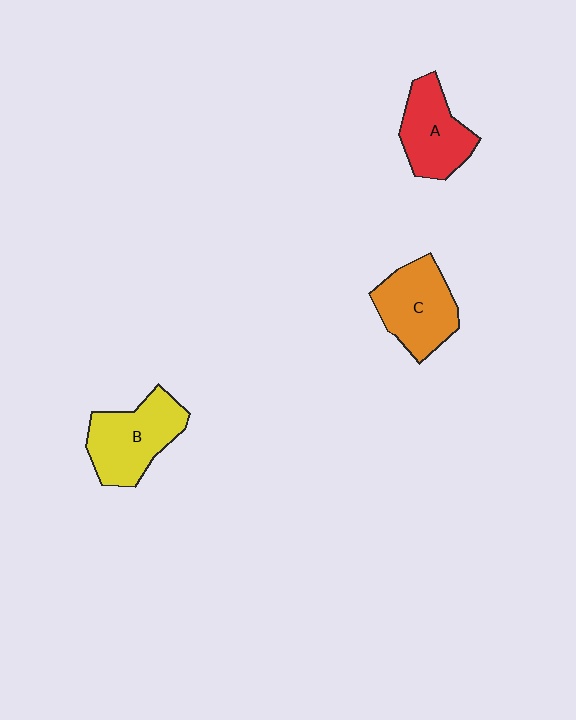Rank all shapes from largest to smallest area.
From largest to smallest: B (yellow), C (orange), A (red).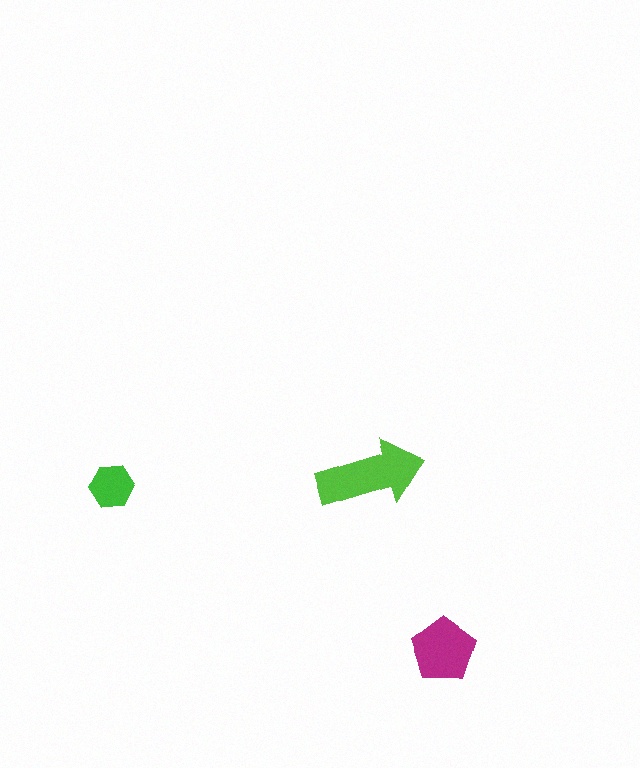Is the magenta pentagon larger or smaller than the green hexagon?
Larger.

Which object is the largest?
The lime arrow.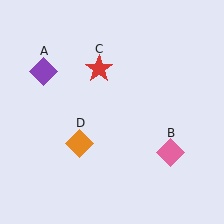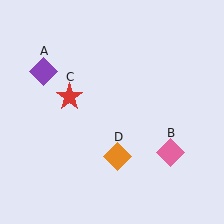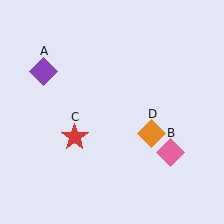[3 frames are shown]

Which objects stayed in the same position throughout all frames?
Purple diamond (object A) and pink diamond (object B) remained stationary.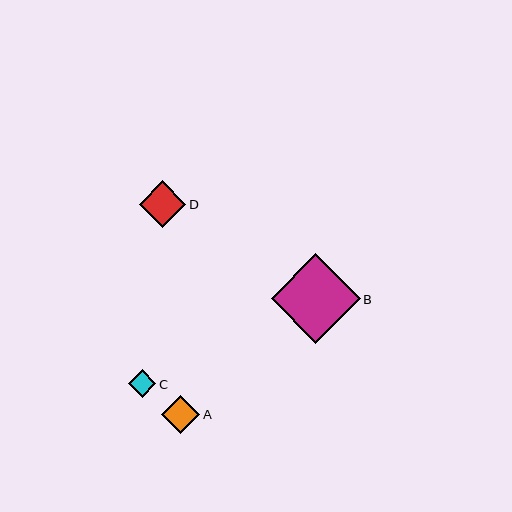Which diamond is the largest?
Diamond B is the largest with a size of approximately 89 pixels.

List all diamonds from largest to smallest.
From largest to smallest: B, D, A, C.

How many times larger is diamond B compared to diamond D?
Diamond B is approximately 1.9 times the size of diamond D.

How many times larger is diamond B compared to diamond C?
Diamond B is approximately 3.2 times the size of diamond C.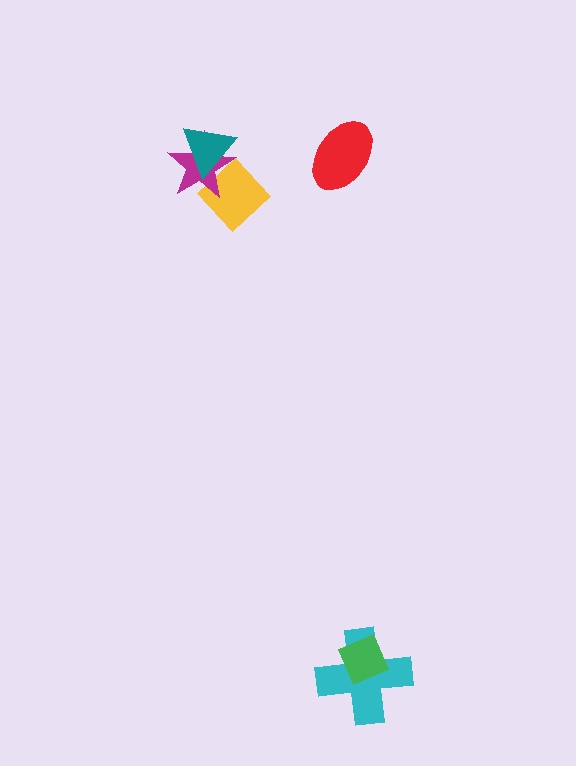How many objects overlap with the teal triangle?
1 object overlaps with the teal triangle.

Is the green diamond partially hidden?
No, no other shape covers it.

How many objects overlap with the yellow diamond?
1 object overlaps with the yellow diamond.